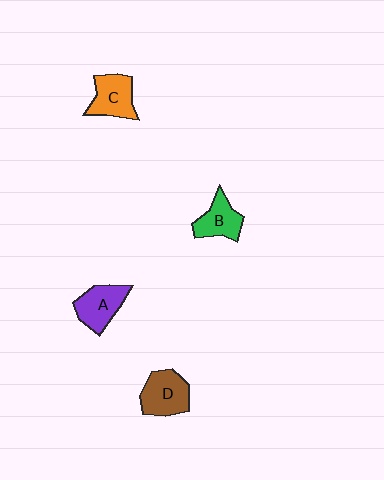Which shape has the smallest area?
Shape B (green).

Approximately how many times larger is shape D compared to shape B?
Approximately 1.3 times.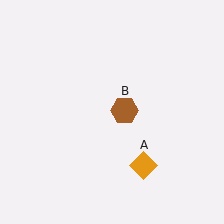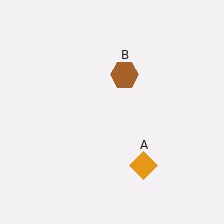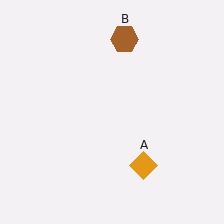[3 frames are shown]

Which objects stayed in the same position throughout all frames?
Orange diamond (object A) remained stationary.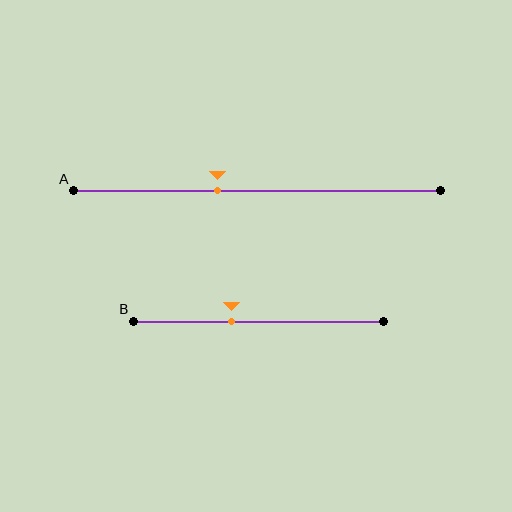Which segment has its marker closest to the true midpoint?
Segment A has its marker closest to the true midpoint.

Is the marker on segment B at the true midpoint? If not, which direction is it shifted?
No, the marker on segment B is shifted to the left by about 11% of the segment length.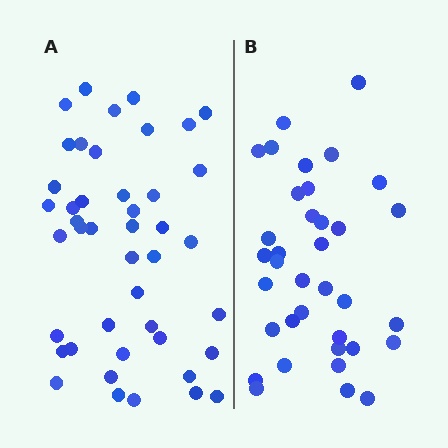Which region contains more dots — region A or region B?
Region A (the left region) has more dots.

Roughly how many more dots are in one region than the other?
Region A has roughly 8 or so more dots than region B.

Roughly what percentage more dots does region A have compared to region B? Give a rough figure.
About 20% more.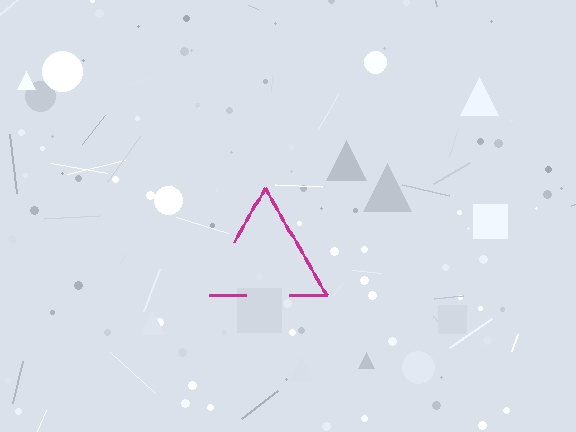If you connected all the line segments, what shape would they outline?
They would outline a triangle.